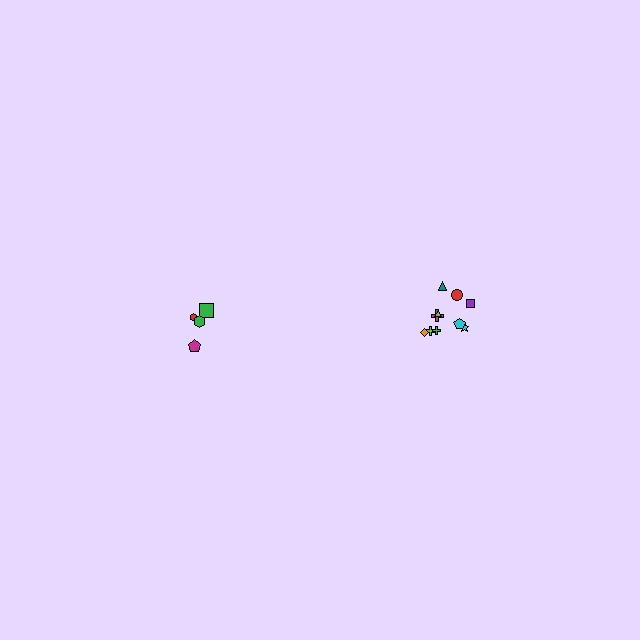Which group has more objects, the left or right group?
The right group.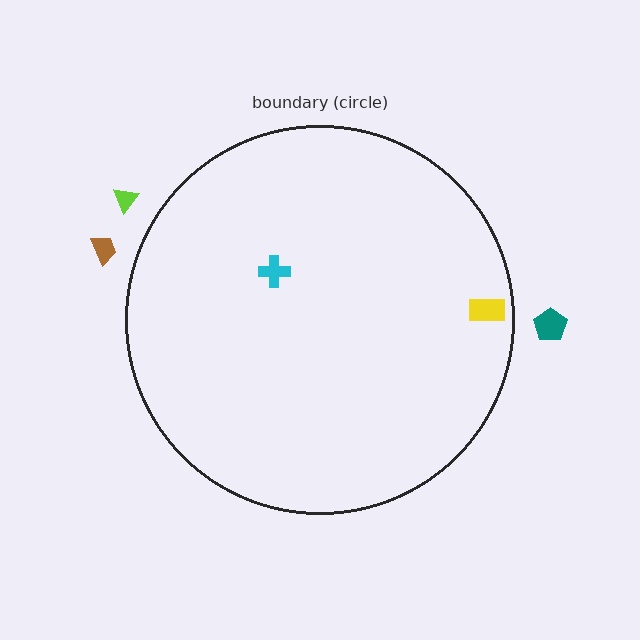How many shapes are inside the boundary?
2 inside, 3 outside.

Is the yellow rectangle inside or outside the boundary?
Inside.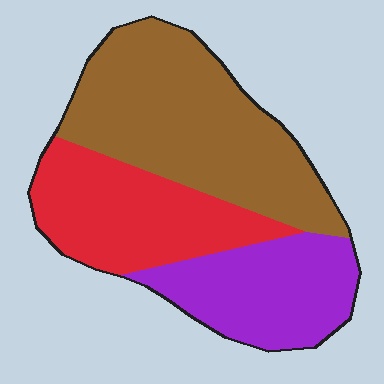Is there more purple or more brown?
Brown.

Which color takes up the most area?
Brown, at roughly 45%.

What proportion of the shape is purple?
Purple takes up about one quarter (1/4) of the shape.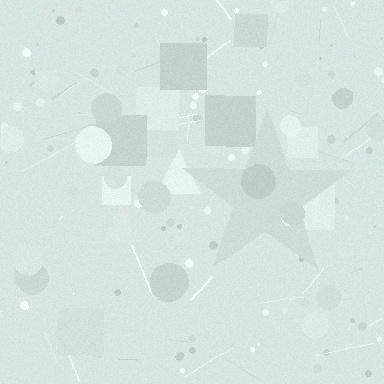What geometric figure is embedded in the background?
A star is embedded in the background.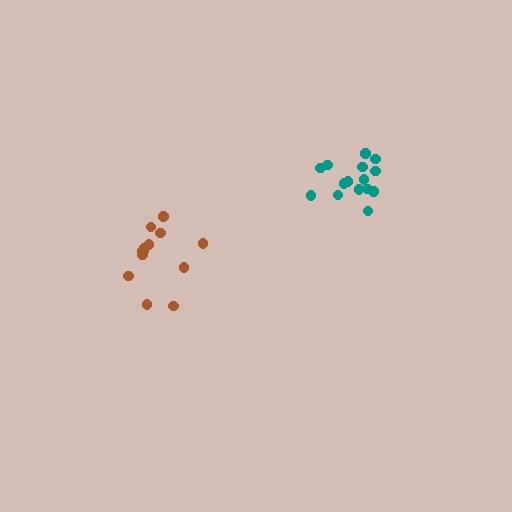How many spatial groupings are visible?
There are 2 spatial groupings.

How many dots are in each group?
Group 1: 15 dots, Group 2: 13 dots (28 total).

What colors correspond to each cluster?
The clusters are colored: teal, brown.